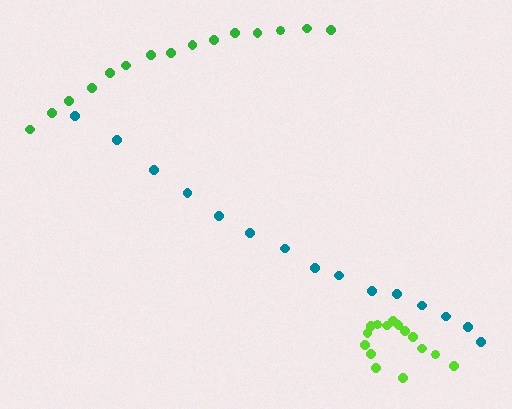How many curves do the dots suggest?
There are 3 distinct paths.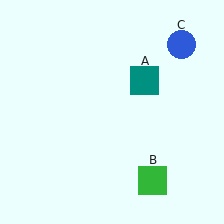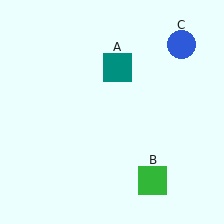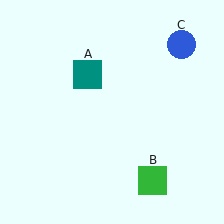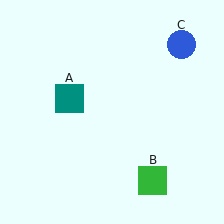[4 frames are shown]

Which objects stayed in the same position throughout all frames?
Green square (object B) and blue circle (object C) remained stationary.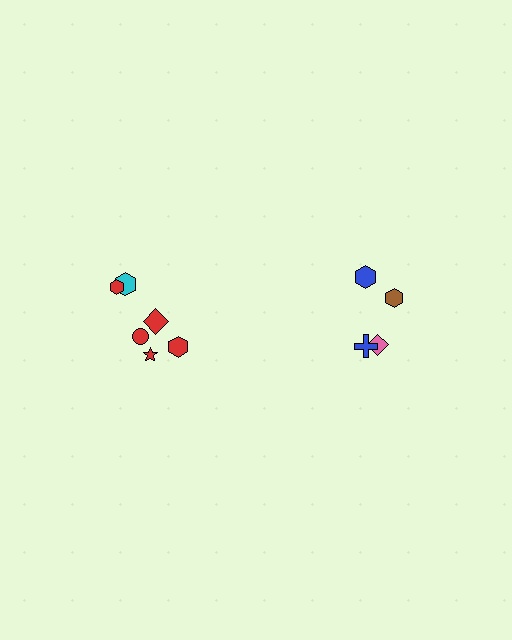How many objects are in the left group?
There are 6 objects.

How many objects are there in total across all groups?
There are 10 objects.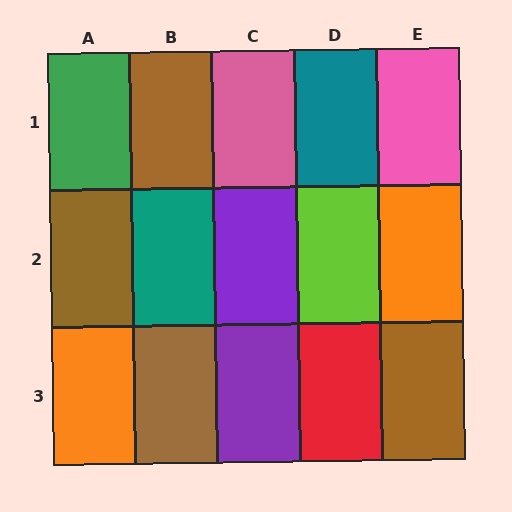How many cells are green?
1 cell is green.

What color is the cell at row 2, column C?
Purple.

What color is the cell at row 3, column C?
Purple.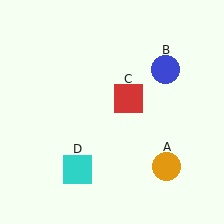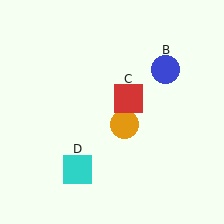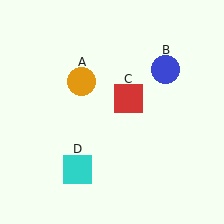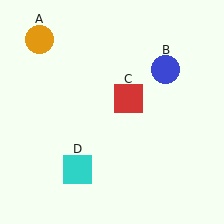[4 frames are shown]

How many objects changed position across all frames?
1 object changed position: orange circle (object A).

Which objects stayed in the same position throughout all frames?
Blue circle (object B) and red square (object C) and cyan square (object D) remained stationary.